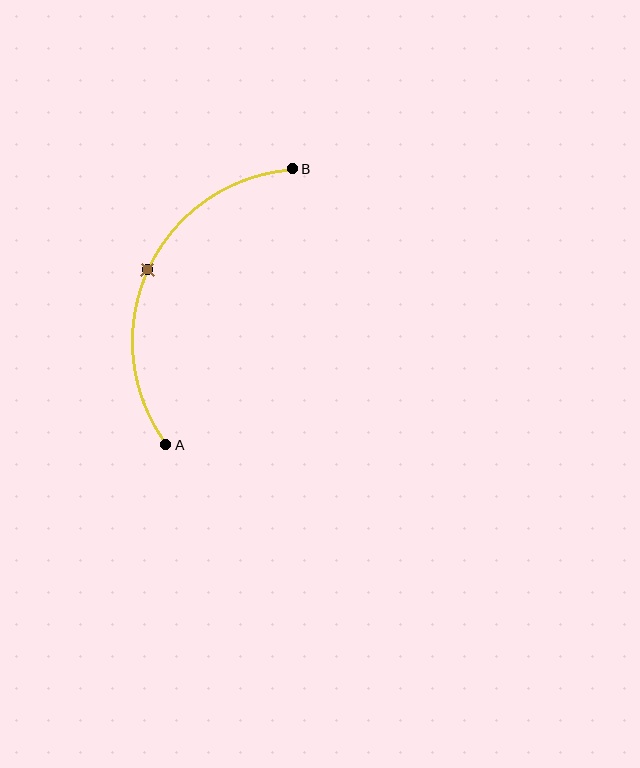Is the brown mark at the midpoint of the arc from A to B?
Yes. The brown mark lies on the arc at equal arc-length from both A and B — it is the arc midpoint.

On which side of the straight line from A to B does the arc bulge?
The arc bulges to the left of the straight line connecting A and B.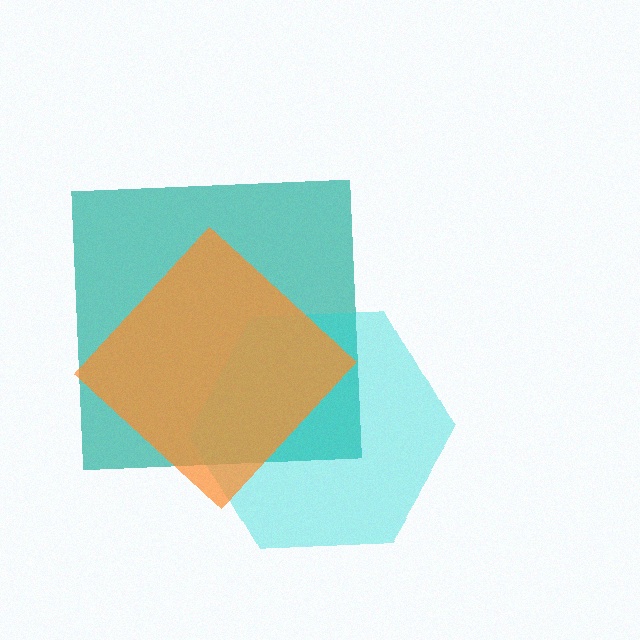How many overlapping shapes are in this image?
There are 3 overlapping shapes in the image.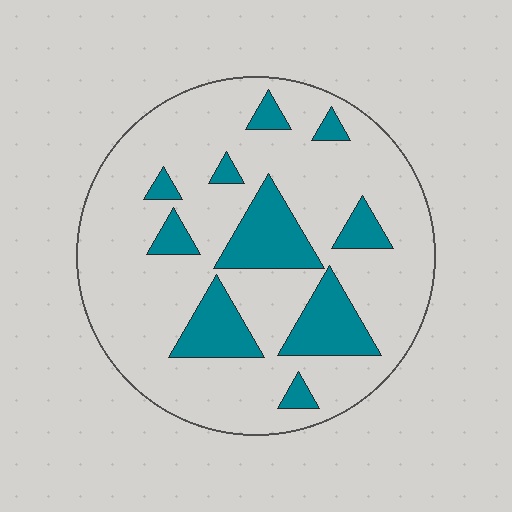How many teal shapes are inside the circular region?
10.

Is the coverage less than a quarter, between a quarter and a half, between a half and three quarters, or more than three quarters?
Less than a quarter.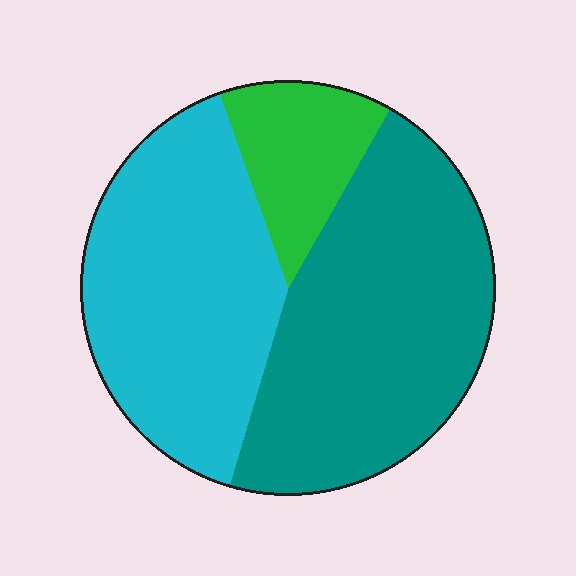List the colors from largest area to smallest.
From largest to smallest: teal, cyan, green.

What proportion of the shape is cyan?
Cyan takes up between a quarter and a half of the shape.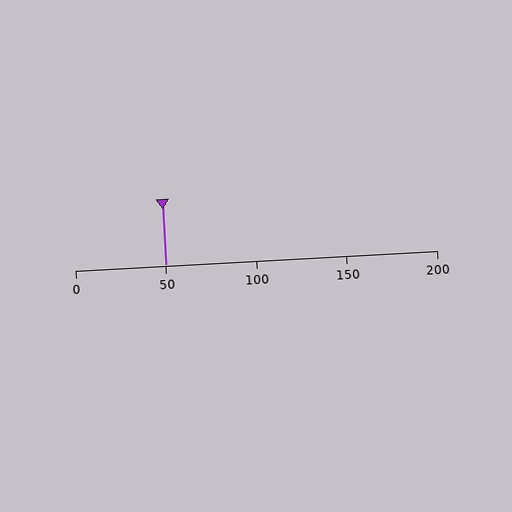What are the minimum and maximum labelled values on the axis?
The axis runs from 0 to 200.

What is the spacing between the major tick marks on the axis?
The major ticks are spaced 50 apart.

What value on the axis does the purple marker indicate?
The marker indicates approximately 50.